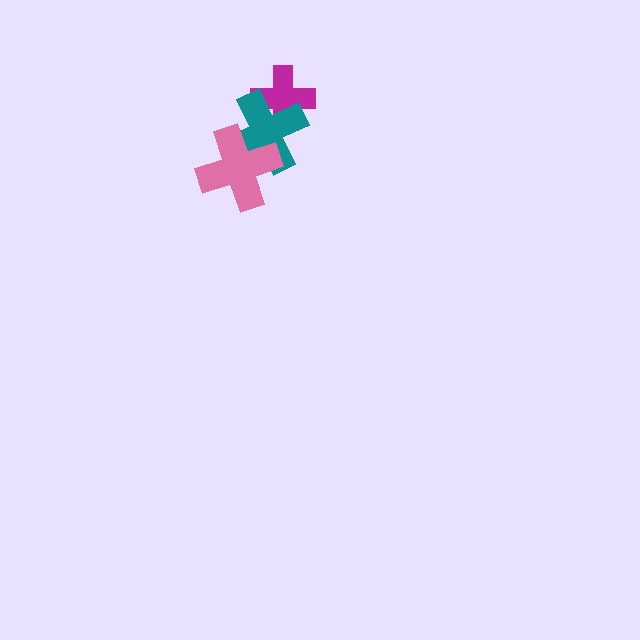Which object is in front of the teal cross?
The pink cross is in front of the teal cross.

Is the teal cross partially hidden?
Yes, it is partially covered by another shape.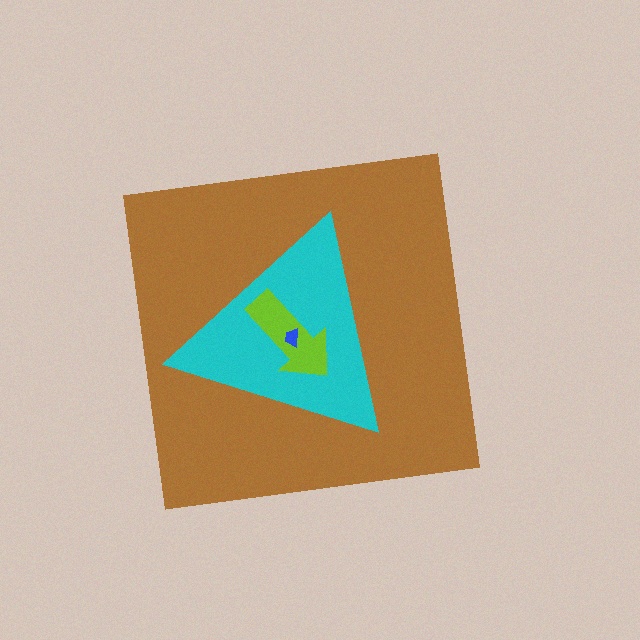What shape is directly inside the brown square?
The cyan triangle.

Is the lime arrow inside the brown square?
Yes.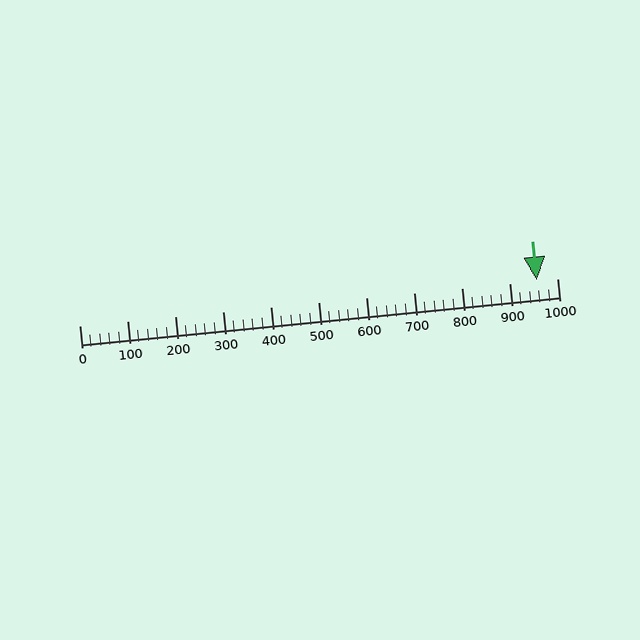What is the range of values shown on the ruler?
The ruler shows values from 0 to 1000.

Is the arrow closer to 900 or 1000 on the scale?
The arrow is closer to 1000.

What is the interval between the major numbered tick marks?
The major tick marks are spaced 100 units apart.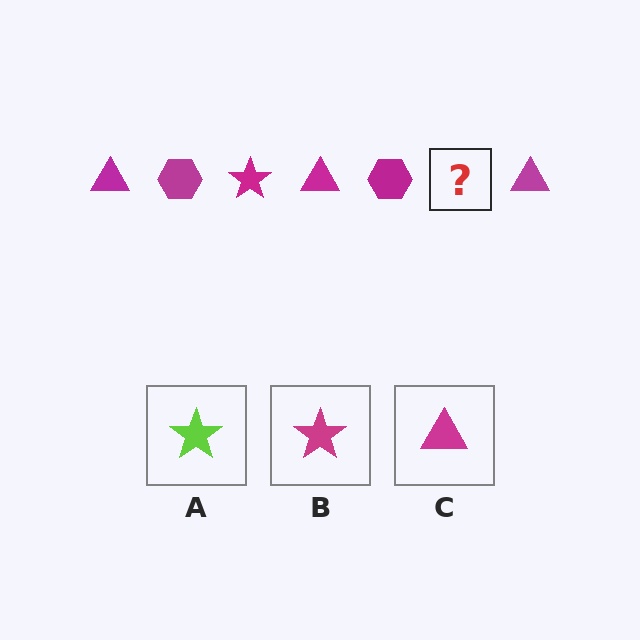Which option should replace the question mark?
Option B.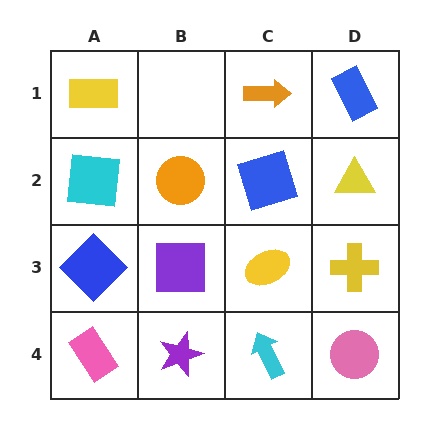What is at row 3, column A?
A blue diamond.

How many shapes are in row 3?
4 shapes.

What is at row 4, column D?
A pink circle.